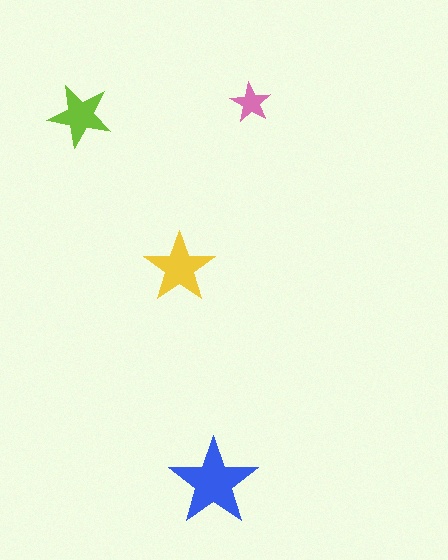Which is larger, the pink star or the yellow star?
The yellow one.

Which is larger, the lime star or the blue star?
The blue one.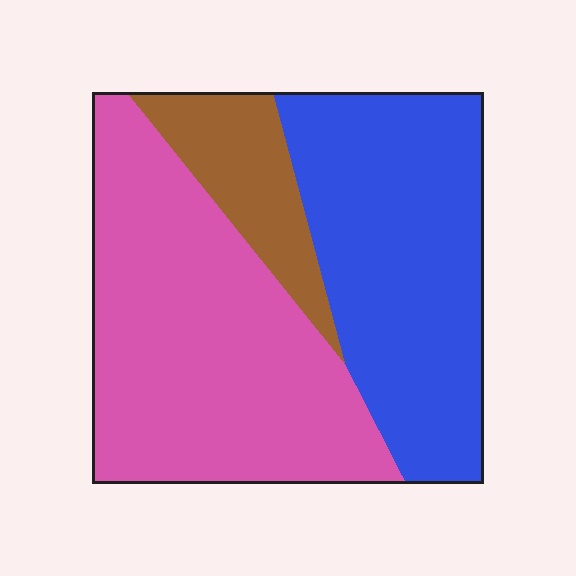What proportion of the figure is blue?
Blue covers roughly 40% of the figure.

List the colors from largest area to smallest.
From largest to smallest: pink, blue, brown.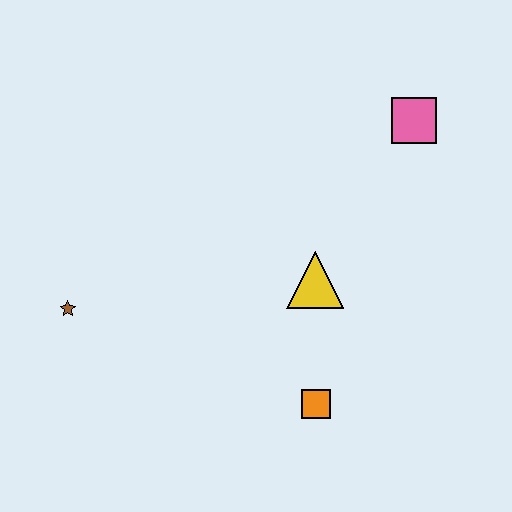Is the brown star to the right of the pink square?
No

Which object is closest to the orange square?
The yellow triangle is closest to the orange square.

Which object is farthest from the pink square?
The brown star is farthest from the pink square.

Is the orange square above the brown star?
No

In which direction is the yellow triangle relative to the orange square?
The yellow triangle is above the orange square.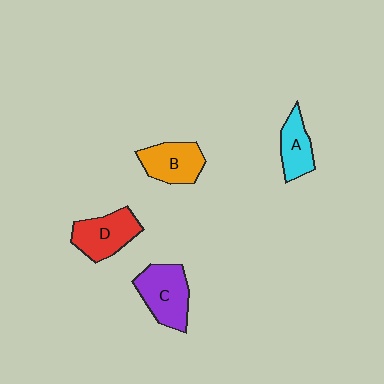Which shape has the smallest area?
Shape A (cyan).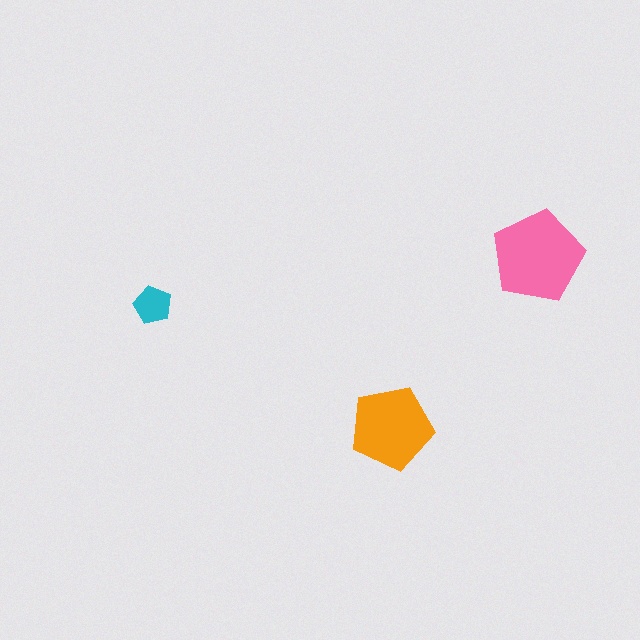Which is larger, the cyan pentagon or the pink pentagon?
The pink one.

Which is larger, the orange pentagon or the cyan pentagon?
The orange one.